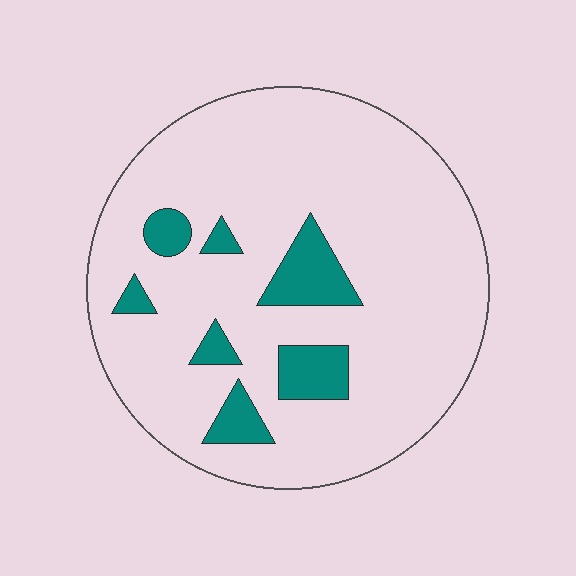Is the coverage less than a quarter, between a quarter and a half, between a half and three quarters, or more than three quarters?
Less than a quarter.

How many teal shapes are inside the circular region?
7.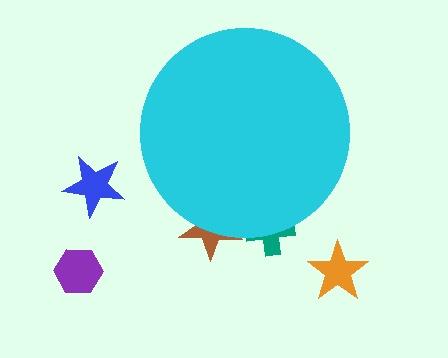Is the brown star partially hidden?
Yes, the brown star is partially hidden behind the cyan circle.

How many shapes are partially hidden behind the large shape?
2 shapes are partially hidden.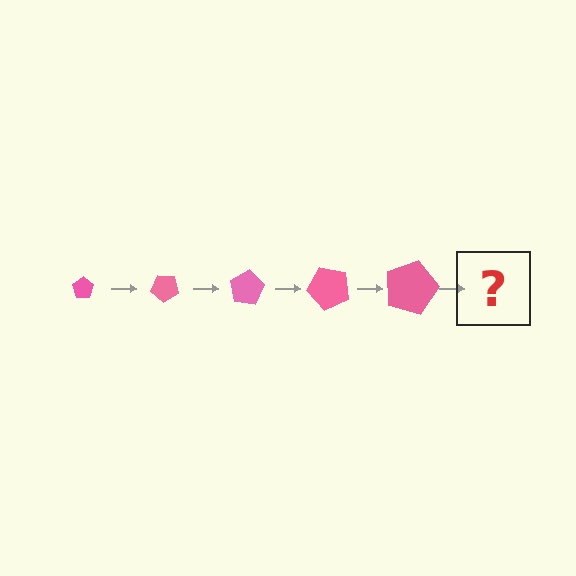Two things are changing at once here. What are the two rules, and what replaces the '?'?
The two rules are that the pentagon grows larger each step and it rotates 40 degrees each step. The '?' should be a pentagon, larger than the previous one and rotated 200 degrees from the start.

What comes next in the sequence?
The next element should be a pentagon, larger than the previous one and rotated 200 degrees from the start.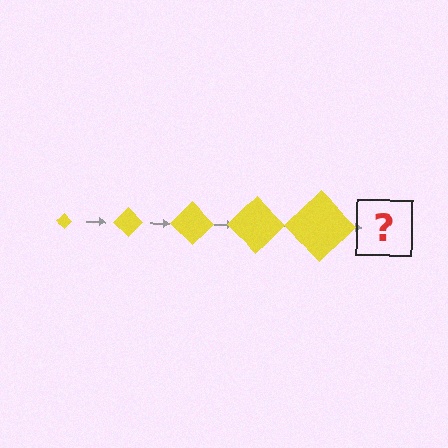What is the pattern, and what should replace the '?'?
The pattern is that the diamond gets progressively larger each step. The '?' should be a yellow diamond, larger than the previous one.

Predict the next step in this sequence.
The next step is a yellow diamond, larger than the previous one.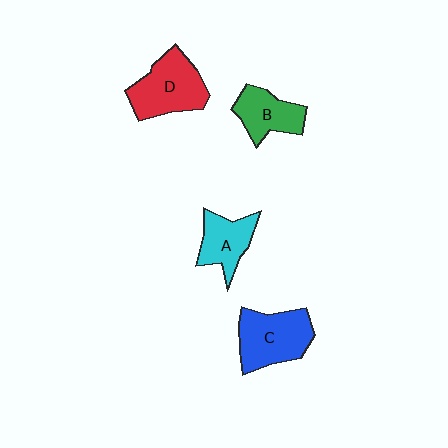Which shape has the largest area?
Shape C (blue).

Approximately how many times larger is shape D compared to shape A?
Approximately 1.4 times.